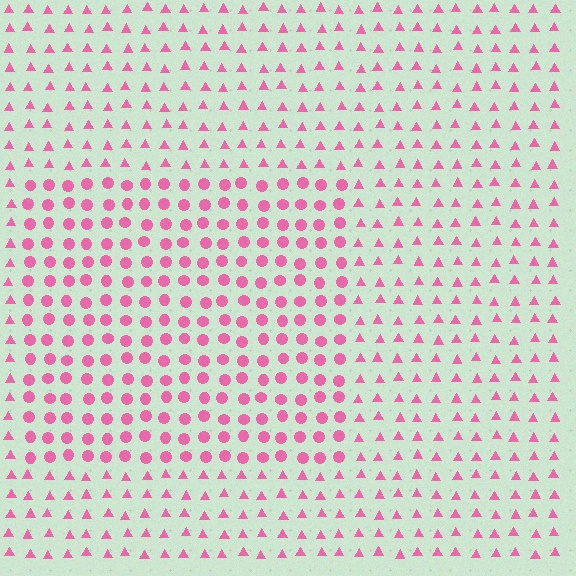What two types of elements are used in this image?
The image uses circles inside the rectangle region and triangles outside it.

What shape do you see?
I see a rectangle.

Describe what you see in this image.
The image is filled with small pink elements arranged in a uniform grid. A rectangle-shaped region contains circles, while the surrounding area contains triangles. The boundary is defined purely by the change in element shape.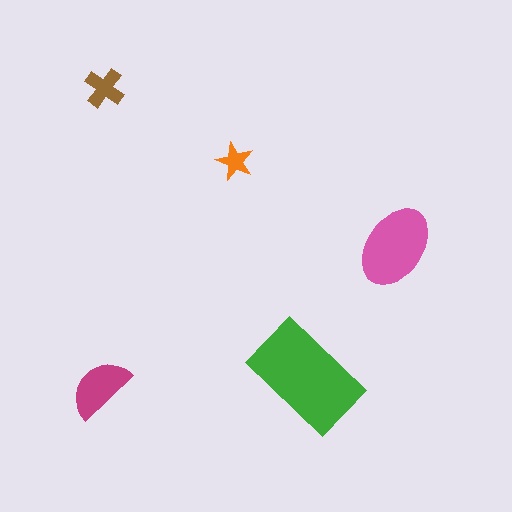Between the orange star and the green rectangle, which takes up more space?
The green rectangle.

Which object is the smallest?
The orange star.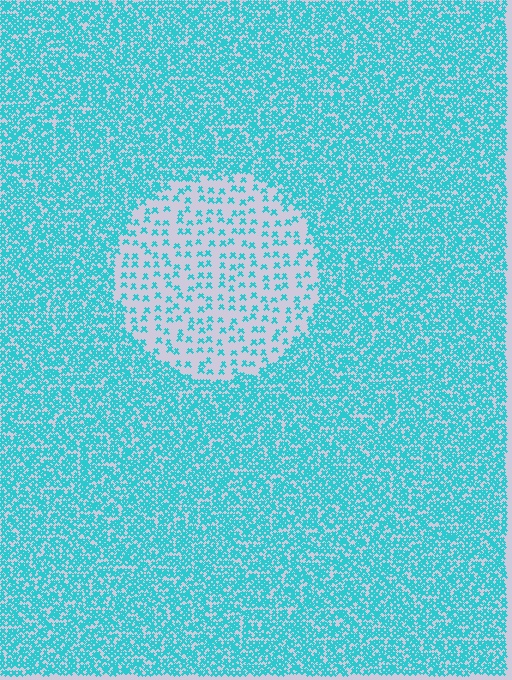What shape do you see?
I see a circle.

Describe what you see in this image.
The image contains small cyan elements arranged at two different densities. A circle-shaped region is visible where the elements are less densely packed than the surrounding area.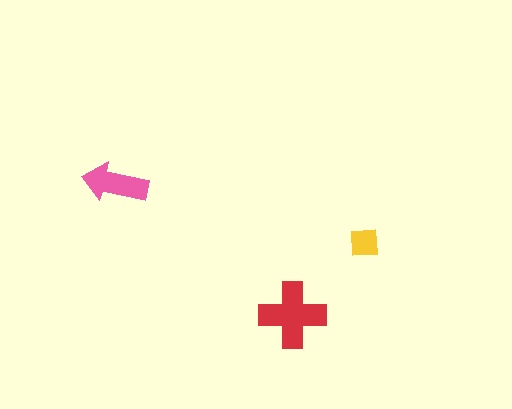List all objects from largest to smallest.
The red cross, the pink arrow, the yellow square.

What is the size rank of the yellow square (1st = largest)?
3rd.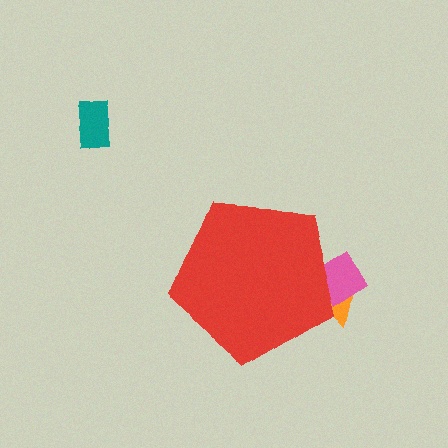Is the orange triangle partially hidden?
Yes, the orange triangle is partially hidden behind the red pentagon.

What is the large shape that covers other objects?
A red pentagon.